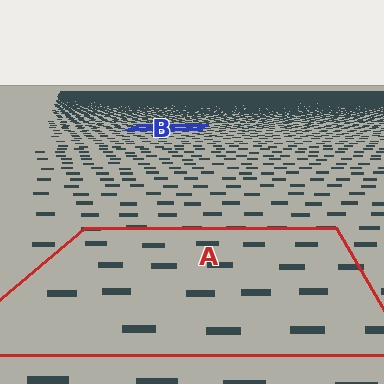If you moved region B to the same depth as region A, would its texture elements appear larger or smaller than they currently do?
They would appear larger. At a closer depth, the same texture elements are projected at a bigger on-screen size.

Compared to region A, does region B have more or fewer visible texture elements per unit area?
Region B has more texture elements per unit area — they are packed more densely because it is farther away.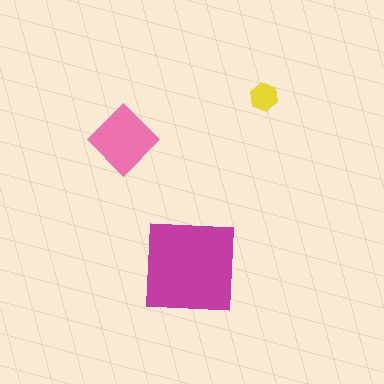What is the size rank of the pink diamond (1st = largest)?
2nd.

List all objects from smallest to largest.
The yellow hexagon, the pink diamond, the magenta square.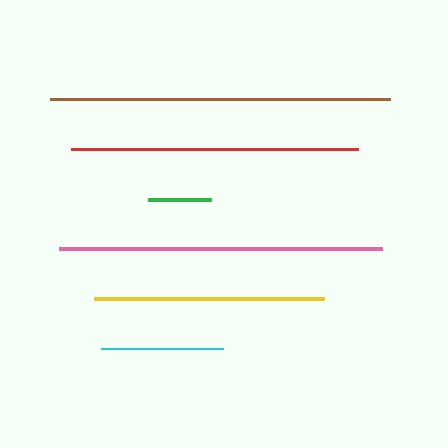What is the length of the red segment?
The red segment is approximately 287 pixels long.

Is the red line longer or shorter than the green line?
The red line is longer than the green line.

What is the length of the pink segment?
The pink segment is approximately 323 pixels long.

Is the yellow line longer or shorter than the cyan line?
The yellow line is longer than the cyan line.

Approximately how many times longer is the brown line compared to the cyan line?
The brown line is approximately 2.8 times the length of the cyan line.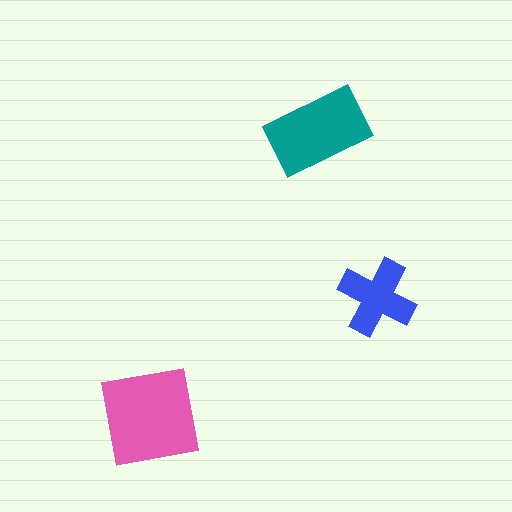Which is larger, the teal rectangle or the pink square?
The pink square.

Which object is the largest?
The pink square.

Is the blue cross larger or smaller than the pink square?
Smaller.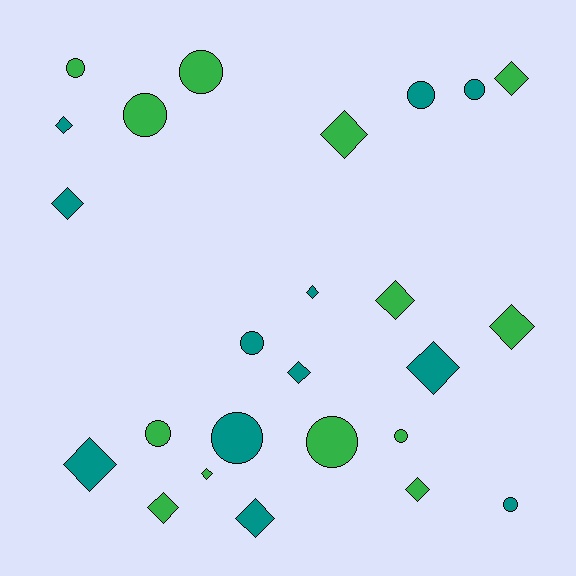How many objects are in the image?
There are 25 objects.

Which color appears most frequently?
Green, with 13 objects.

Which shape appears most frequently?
Diamond, with 14 objects.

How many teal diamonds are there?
There are 7 teal diamonds.